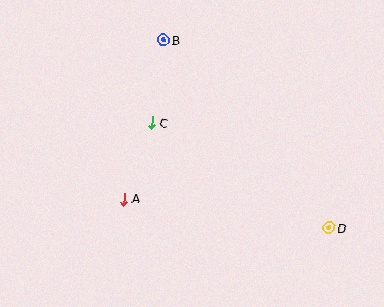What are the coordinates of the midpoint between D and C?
The midpoint between D and C is at (241, 175).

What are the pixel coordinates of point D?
Point D is at (329, 228).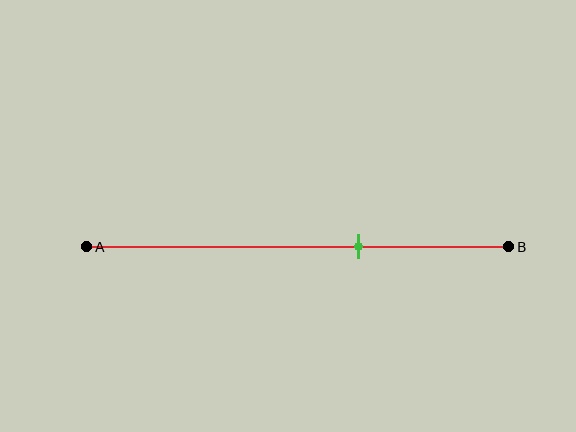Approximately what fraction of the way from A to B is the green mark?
The green mark is approximately 65% of the way from A to B.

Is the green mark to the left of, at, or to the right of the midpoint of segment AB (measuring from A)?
The green mark is to the right of the midpoint of segment AB.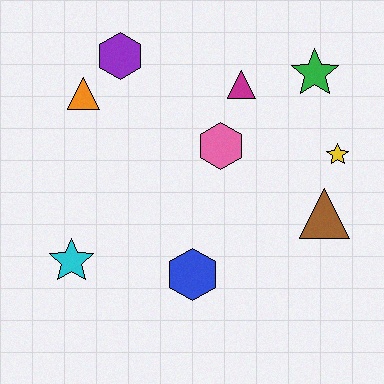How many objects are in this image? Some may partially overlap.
There are 9 objects.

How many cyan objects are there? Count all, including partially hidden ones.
There is 1 cyan object.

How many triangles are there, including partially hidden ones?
There are 3 triangles.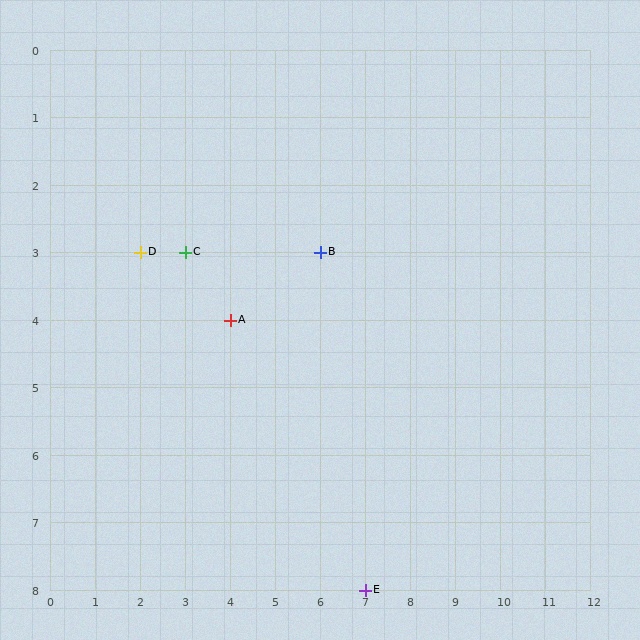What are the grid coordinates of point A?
Point A is at grid coordinates (4, 4).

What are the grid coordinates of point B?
Point B is at grid coordinates (6, 3).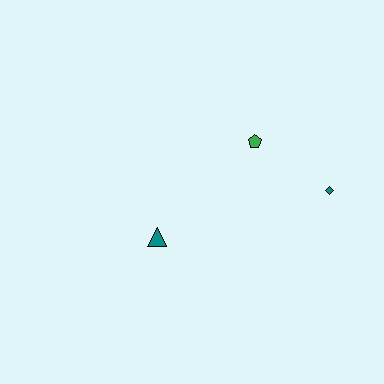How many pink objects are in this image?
There are no pink objects.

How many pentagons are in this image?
There is 1 pentagon.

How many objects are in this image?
There are 3 objects.